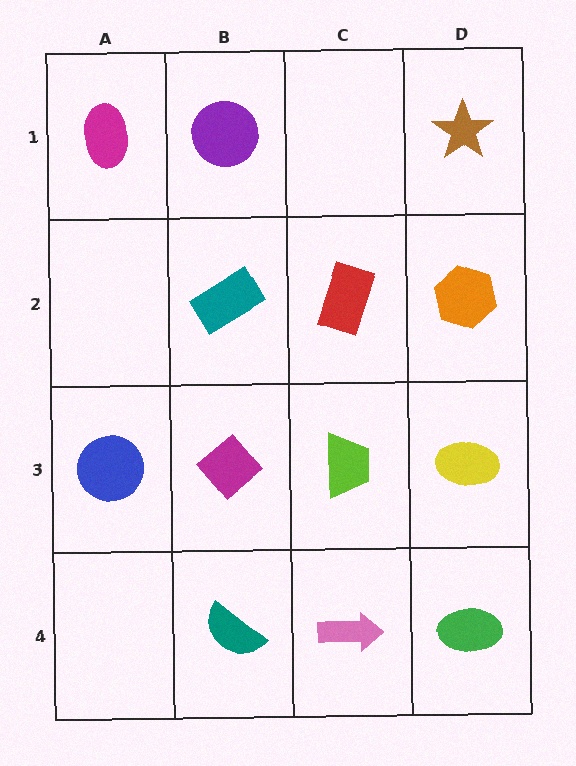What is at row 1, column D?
A brown star.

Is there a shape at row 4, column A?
No, that cell is empty.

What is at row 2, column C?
A red rectangle.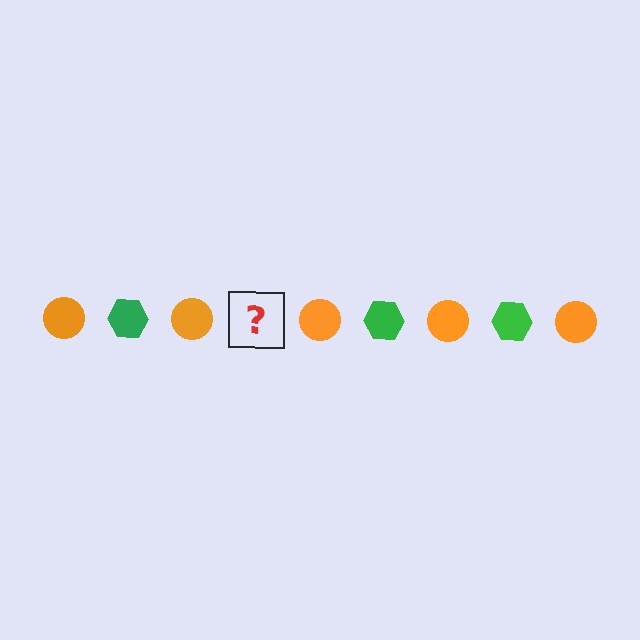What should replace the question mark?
The question mark should be replaced with a green hexagon.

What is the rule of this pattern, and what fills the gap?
The rule is that the pattern alternates between orange circle and green hexagon. The gap should be filled with a green hexagon.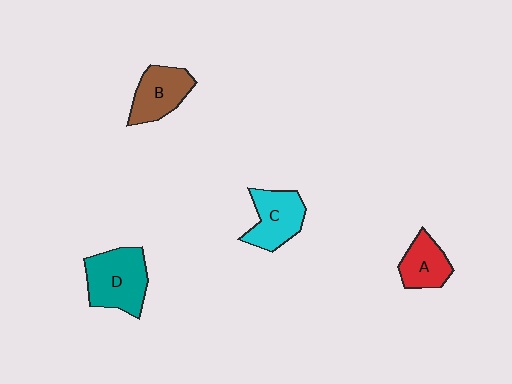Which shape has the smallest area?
Shape A (red).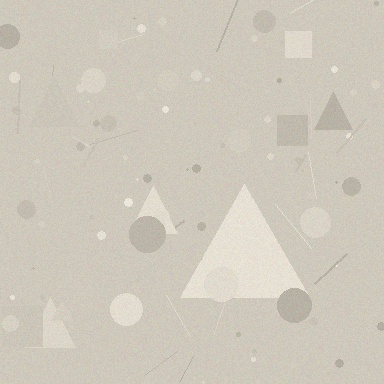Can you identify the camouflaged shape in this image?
The camouflaged shape is a triangle.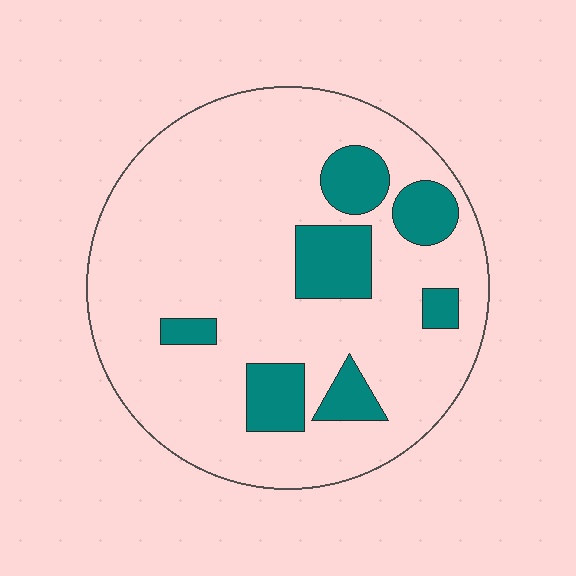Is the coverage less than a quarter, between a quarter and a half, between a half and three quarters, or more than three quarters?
Less than a quarter.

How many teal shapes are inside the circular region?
7.